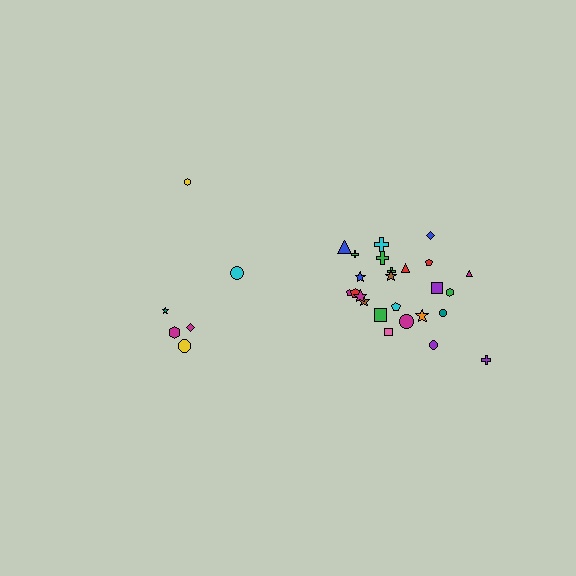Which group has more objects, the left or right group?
The right group.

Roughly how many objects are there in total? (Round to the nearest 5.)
Roughly 30 objects in total.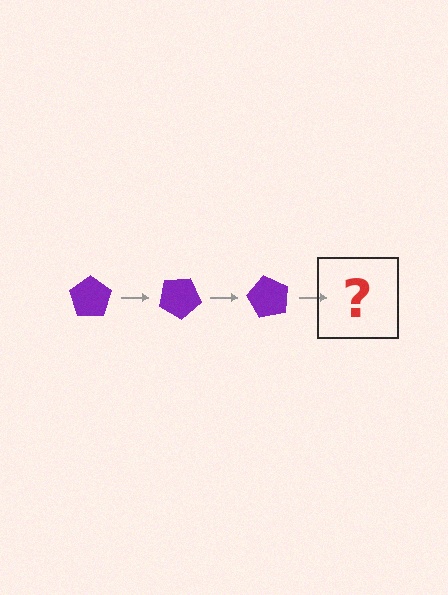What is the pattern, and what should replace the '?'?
The pattern is that the pentagon rotates 30 degrees each step. The '?' should be a purple pentagon rotated 90 degrees.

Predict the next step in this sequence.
The next step is a purple pentagon rotated 90 degrees.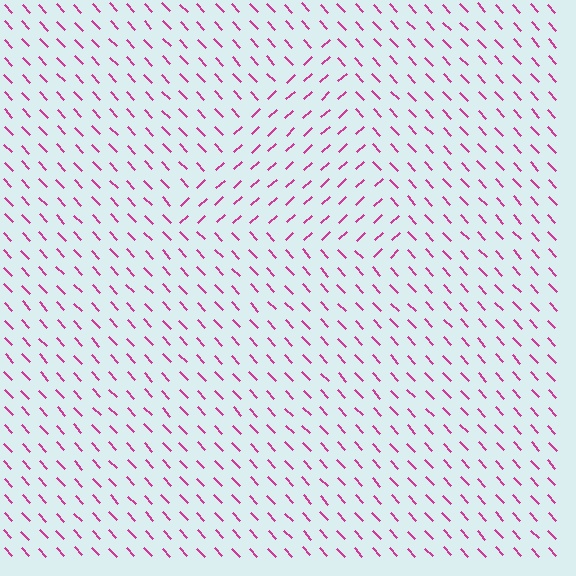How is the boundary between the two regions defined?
The boundary is defined purely by a change in line orientation (approximately 90 degrees difference). All lines are the same color and thickness.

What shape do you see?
I see a triangle.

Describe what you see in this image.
The image is filled with small magenta line segments. A triangle region in the image has lines oriented differently from the surrounding lines, creating a visible texture boundary.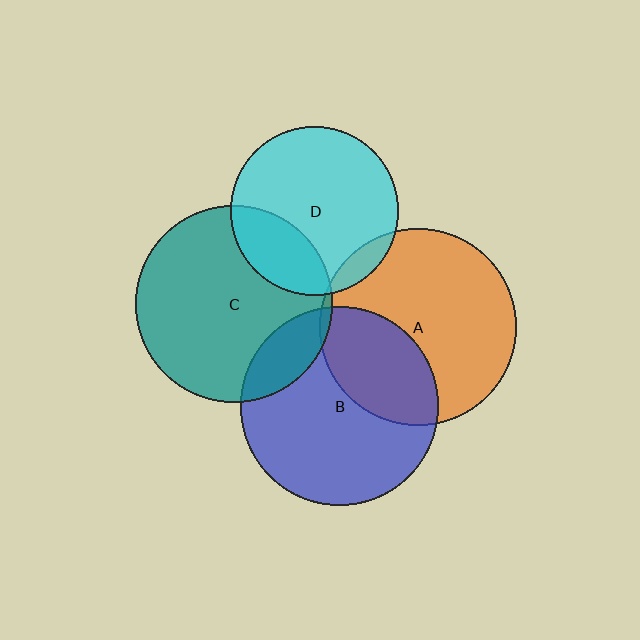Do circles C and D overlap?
Yes.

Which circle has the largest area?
Circle B (blue).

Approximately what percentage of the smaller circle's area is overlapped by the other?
Approximately 25%.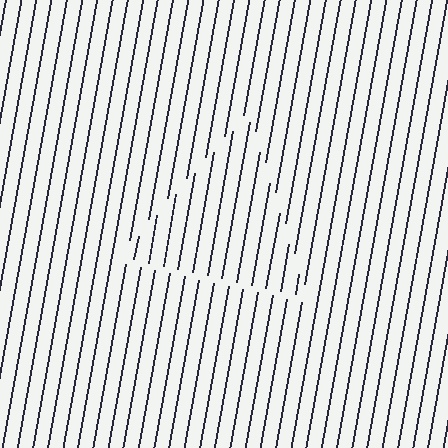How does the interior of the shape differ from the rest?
The interior of the shape contains the same grating, shifted by half a period — the contour is defined by the phase discontinuity where line-ends from the inner and outer gratings abut.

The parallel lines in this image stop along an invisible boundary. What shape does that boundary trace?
An illusory triangle. The interior of the shape contains the same grating, shifted by half a period — the contour is defined by the phase discontinuity where line-ends from the inner and outer gratings abut.